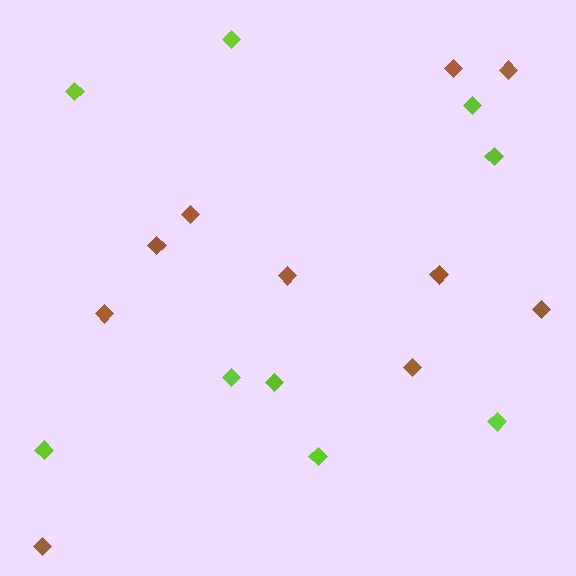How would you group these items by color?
There are 2 groups: one group of brown diamonds (10) and one group of lime diamonds (9).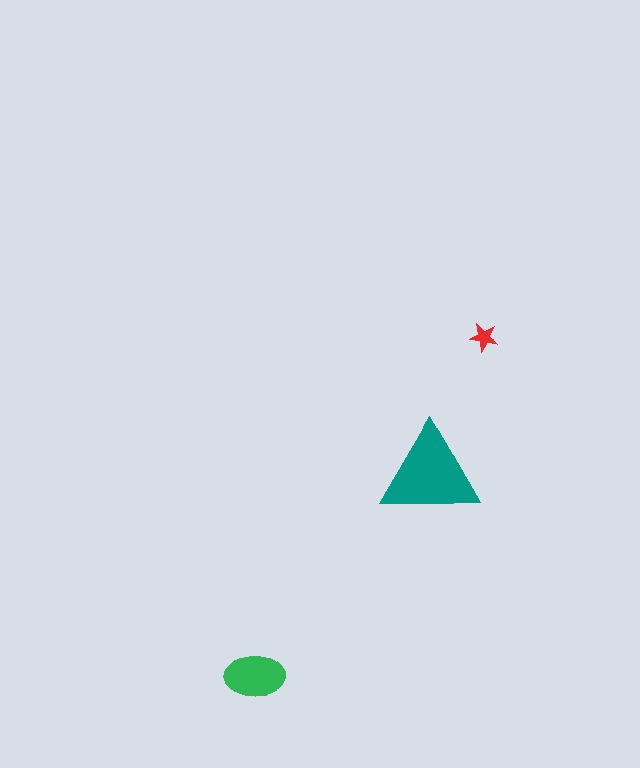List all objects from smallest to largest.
The red star, the green ellipse, the teal triangle.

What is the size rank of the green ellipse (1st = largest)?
2nd.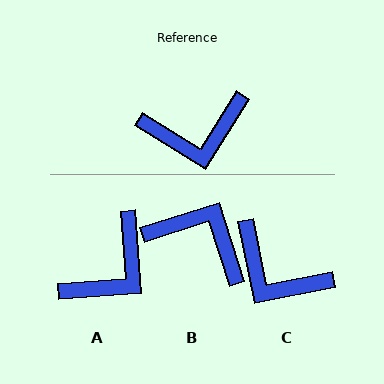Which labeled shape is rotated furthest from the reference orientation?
B, about 140 degrees away.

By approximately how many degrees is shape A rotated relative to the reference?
Approximately 36 degrees counter-clockwise.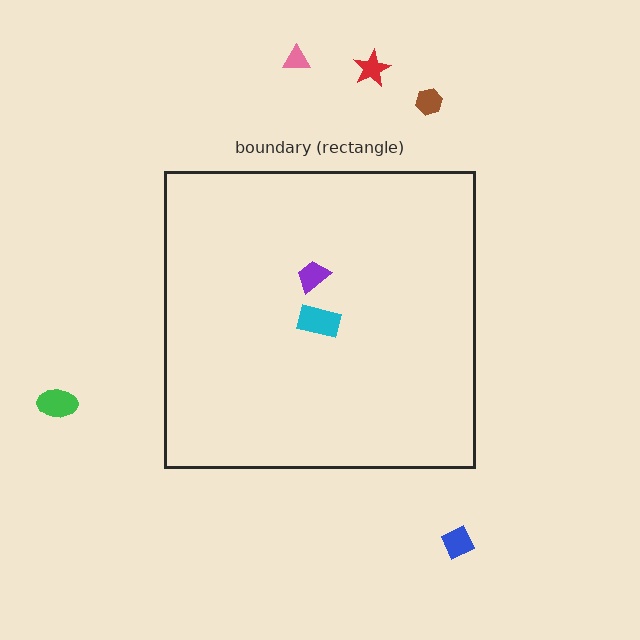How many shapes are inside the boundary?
2 inside, 5 outside.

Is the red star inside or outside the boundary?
Outside.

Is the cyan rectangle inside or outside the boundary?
Inside.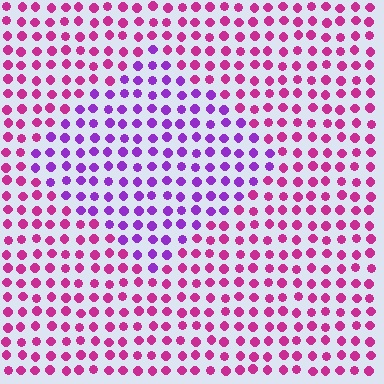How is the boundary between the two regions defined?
The boundary is defined purely by a slight shift in hue (about 41 degrees). Spacing, size, and orientation are identical on both sides.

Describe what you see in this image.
The image is filled with small magenta elements in a uniform arrangement. A diamond-shaped region is visible where the elements are tinted to a slightly different hue, forming a subtle color boundary.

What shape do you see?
I see a diamond.